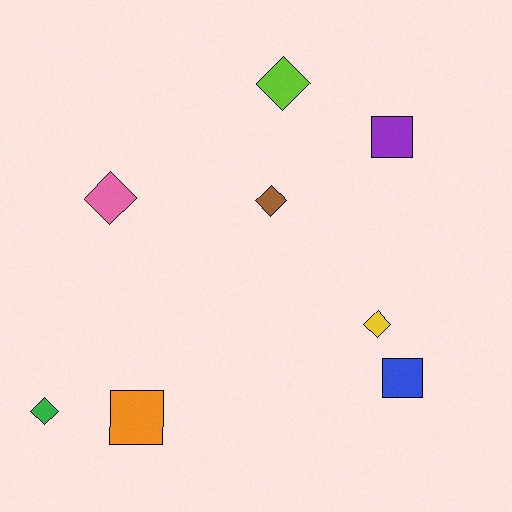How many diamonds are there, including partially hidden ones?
There are 5 diamonds.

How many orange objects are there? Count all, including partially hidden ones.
There is 1 orange object.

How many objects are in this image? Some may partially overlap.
There are 8 objects.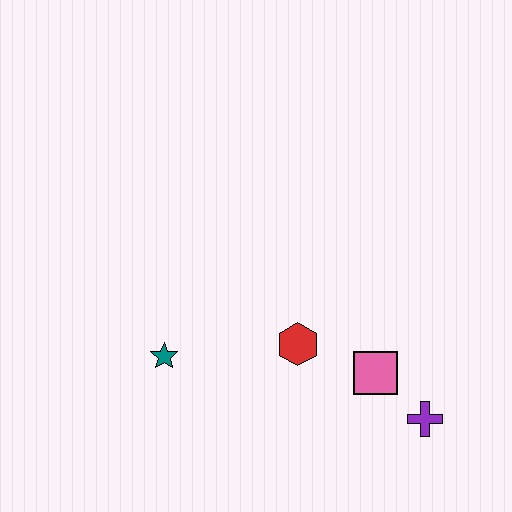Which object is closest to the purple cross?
The pink square is closest to the purple cross.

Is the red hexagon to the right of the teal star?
Yes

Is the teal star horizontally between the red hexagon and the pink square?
No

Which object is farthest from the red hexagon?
The purple cross is farthest from the red hexagon.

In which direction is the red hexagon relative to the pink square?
The red hexagon is to the left of the pink square.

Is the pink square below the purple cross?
No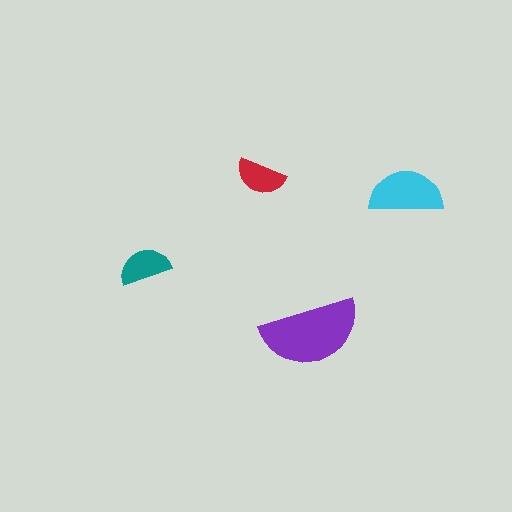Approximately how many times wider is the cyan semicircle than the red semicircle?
About 1.5 times wider.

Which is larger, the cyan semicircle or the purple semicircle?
The purple one.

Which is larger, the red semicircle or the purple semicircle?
The purple one.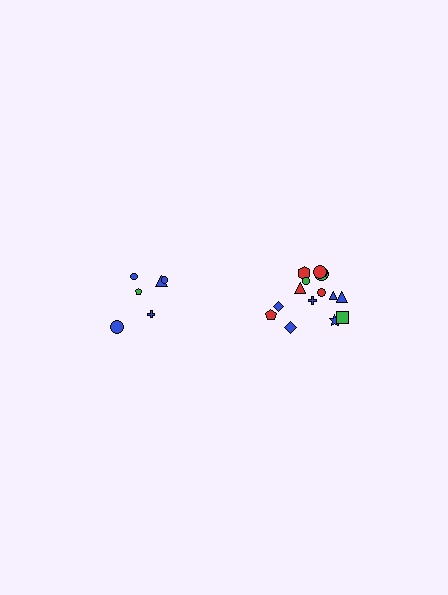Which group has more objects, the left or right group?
The right group.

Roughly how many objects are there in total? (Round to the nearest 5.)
Roughly 20 objects in total.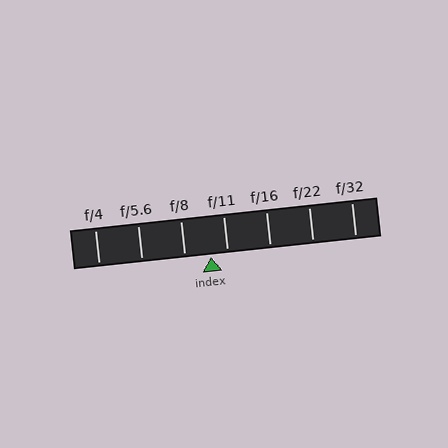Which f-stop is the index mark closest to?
The index mark is closest to f/11.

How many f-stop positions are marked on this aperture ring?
There are 7 f-stop positions marked.